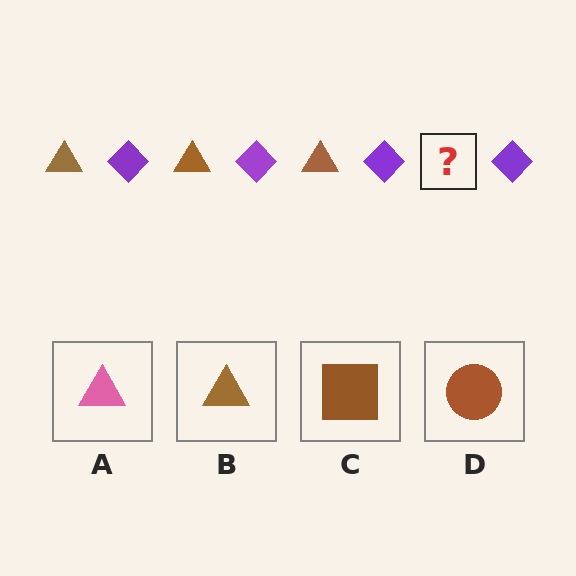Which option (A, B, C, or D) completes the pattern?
B.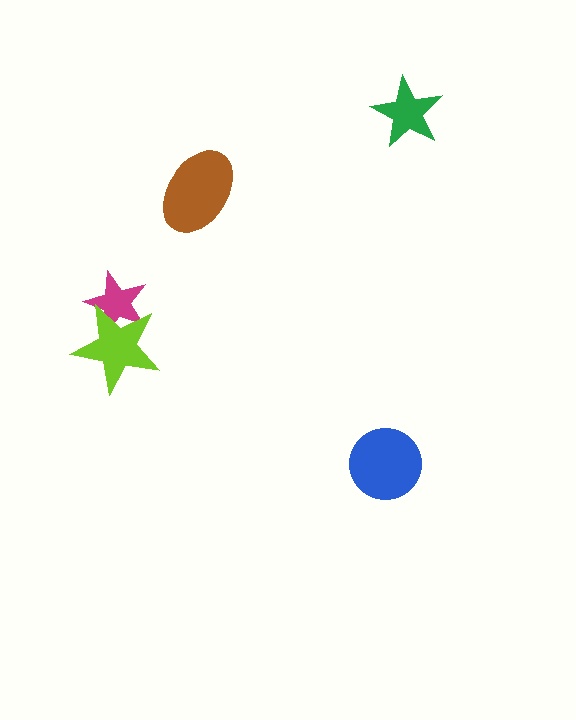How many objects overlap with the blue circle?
0 objects overlap with the blue circle.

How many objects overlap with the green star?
0 objects overlap with the green star.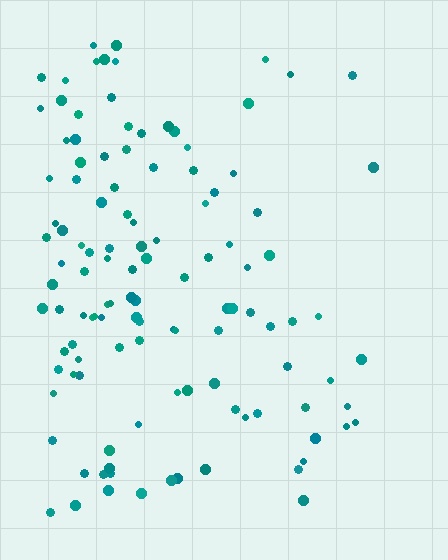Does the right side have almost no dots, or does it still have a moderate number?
Still a moderate number, just noticeably fewer than the left.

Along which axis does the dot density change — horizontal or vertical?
Horizontal.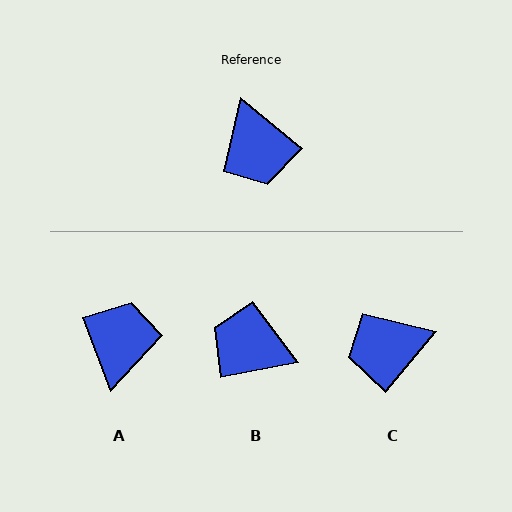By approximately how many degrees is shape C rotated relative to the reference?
Approximately 91 degrees clockwise.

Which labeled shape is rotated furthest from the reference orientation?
A, about 150 degrees away.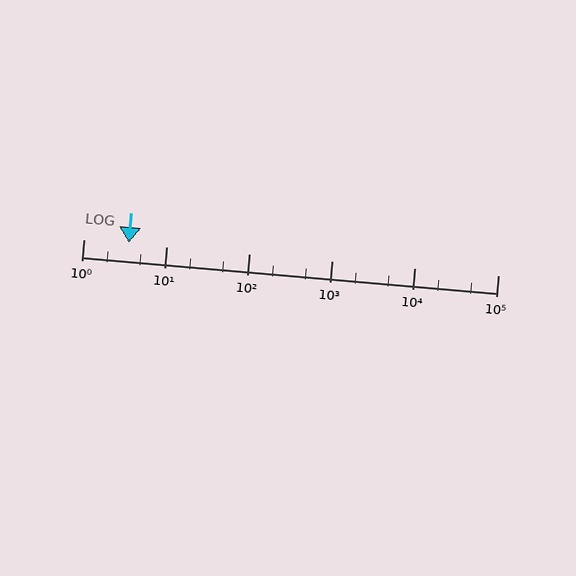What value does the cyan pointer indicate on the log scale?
The pointer indicates approximately 3.5.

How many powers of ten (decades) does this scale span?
The scale spans 5 decades, from 1 to 100000.